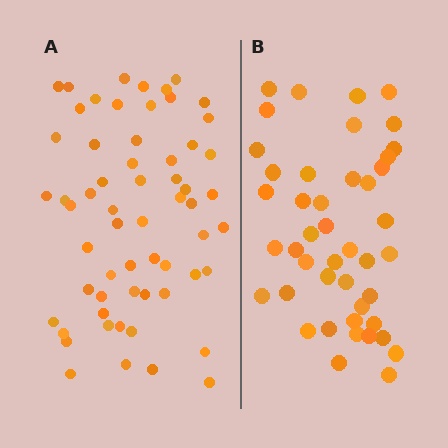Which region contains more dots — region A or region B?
Region A (the left region) has more dots.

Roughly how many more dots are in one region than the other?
Region A has approximately 15 more dots than region B.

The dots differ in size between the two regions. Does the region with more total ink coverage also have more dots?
No. Region B has more total ink coverage because its dots are larger, but region A actually contains more individual dots. Total area can be misleading — the number of items is what matters here.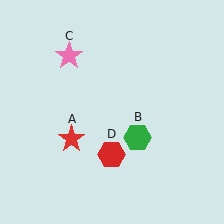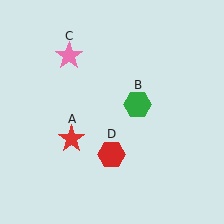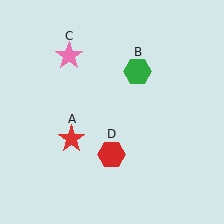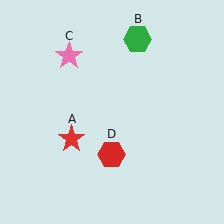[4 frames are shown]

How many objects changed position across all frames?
1 object changed position: green hexagon (object B).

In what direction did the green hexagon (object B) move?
The green hexagon (object B) moved up.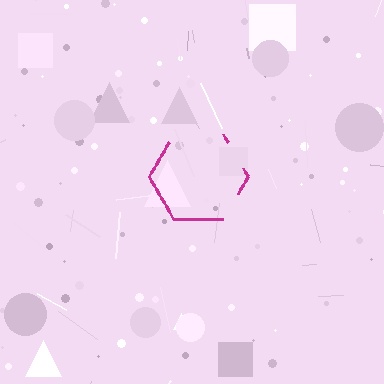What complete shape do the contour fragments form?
The contour fragments form a hexagon.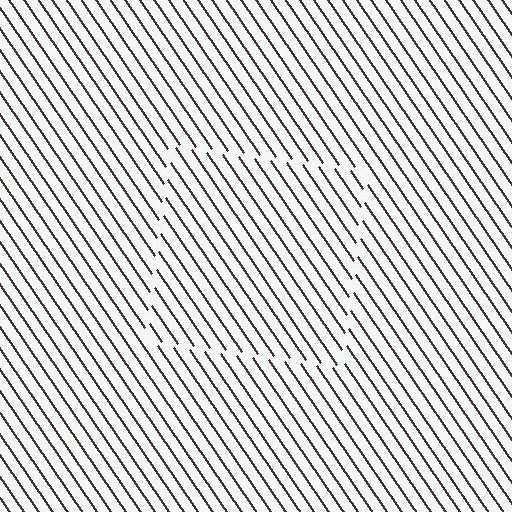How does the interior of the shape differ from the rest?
The interior of the shape contains the same grating, shifted by half a period — the contour is defined by the phase discontinuity where line-ends from the inner and outer gratings abut.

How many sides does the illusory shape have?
4 sides — the line-ends trace a square.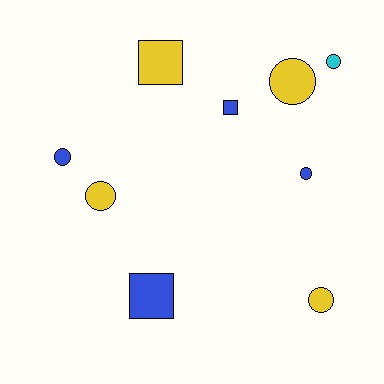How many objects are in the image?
There are 9 objects.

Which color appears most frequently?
Yellow, with 4 objects.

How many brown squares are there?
There are no brown squares.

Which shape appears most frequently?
Circle, with 6 objects.